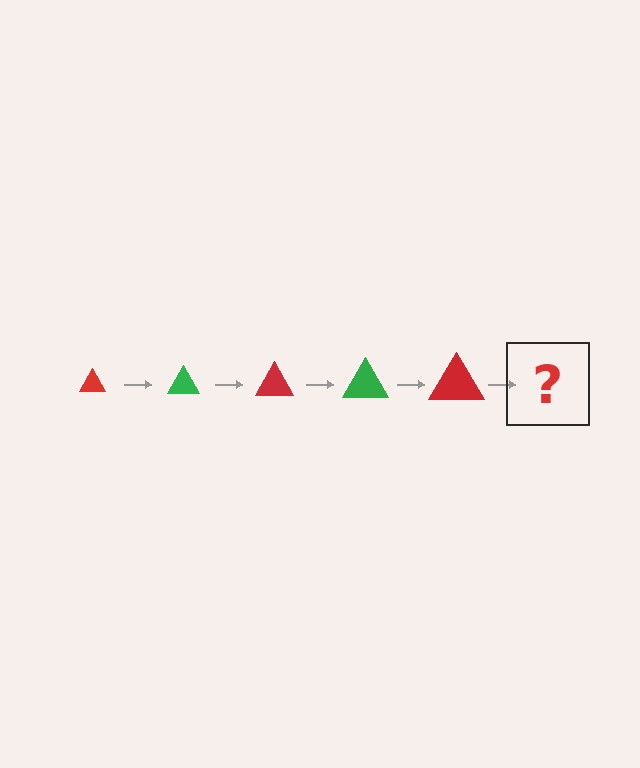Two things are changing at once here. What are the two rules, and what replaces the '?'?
The two rules are that the triangle grows larger each step and the color cycles through red and green. The '?' should be a green triangle, larger than the previous one.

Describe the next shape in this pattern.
It should be a green triangle, larger than the previous one.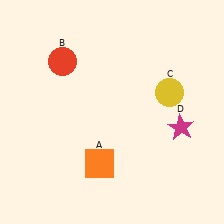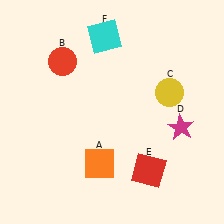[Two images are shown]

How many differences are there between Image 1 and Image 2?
There are 2 differences between the two images.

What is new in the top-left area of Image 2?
A cyan square (F) was added in the top-left area of Image 2.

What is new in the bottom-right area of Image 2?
A red square (E) was added in the bottom-right area of Image 2.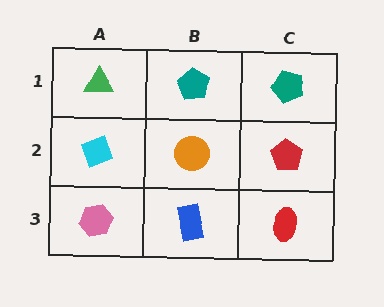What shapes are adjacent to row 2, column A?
A green triangle (row 1, column A), a pink hexagon (row 3, column A), an orange circle (row 2, column B).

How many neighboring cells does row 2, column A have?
3.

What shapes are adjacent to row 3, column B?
An orange circle (row 2, column B), a pink hexagon (row 3, column A), a red ellipse (row 3, column C).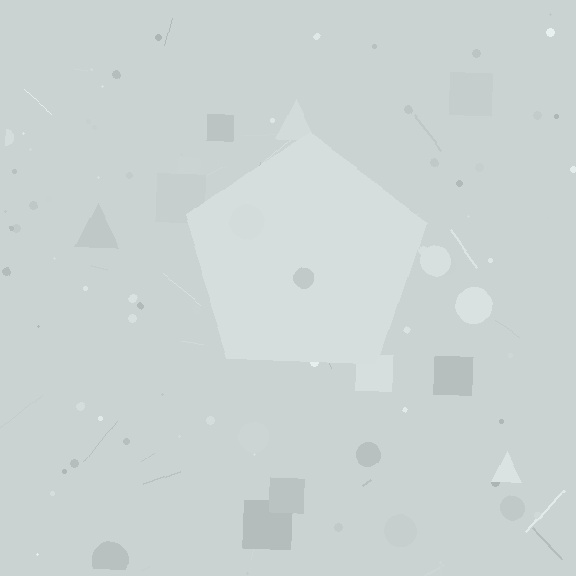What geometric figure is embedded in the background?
A pentagon is embedded in the background.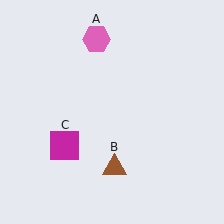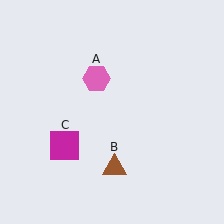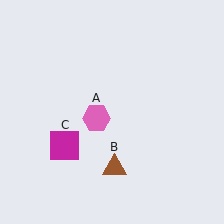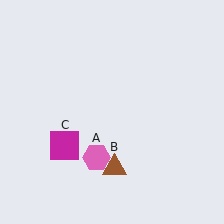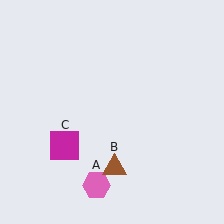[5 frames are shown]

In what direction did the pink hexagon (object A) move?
The pink hexagon (object A) moved down.